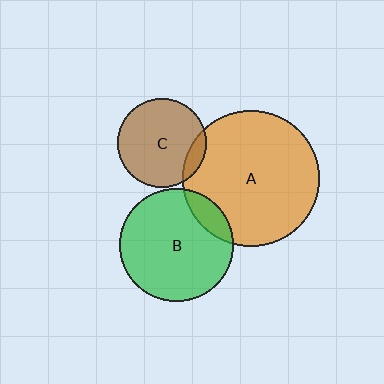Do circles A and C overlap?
Yes.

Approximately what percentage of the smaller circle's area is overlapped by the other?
Approximately 10%.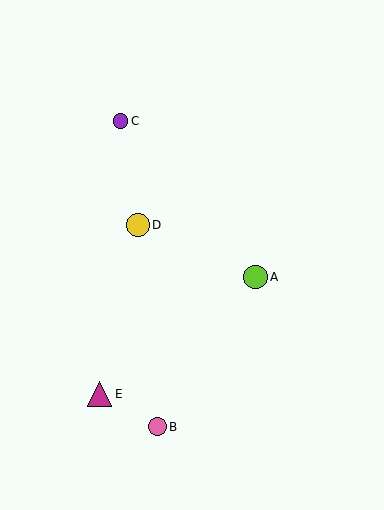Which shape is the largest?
The magenta triangle (labeled E) is the largest.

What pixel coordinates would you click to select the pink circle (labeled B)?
Click at (158, 427) to select the pink circle B.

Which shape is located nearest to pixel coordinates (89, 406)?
The magenta triangle (labeled E) at (100, 394) is nearest to that location.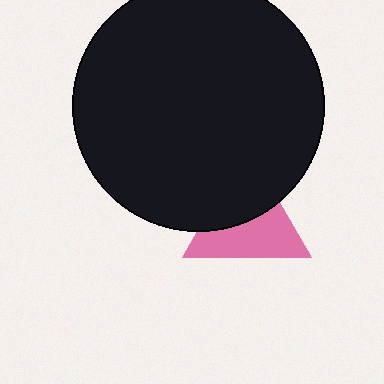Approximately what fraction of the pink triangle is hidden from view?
Roughly 46% of the pink triangle is hidden behind the black circle.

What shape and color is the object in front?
The object in front is a black circle.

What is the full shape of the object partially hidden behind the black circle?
The partially hidden object is a pink triangle.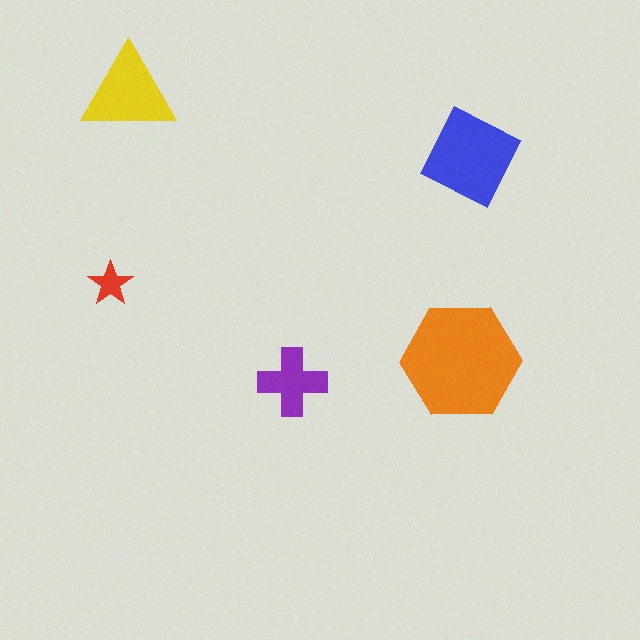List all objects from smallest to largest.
The red star, the purple cross, the yellow triangle, the blue diamond, the orange hexagon.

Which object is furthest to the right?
The blue diamond is rightmost.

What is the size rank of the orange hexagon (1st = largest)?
1st.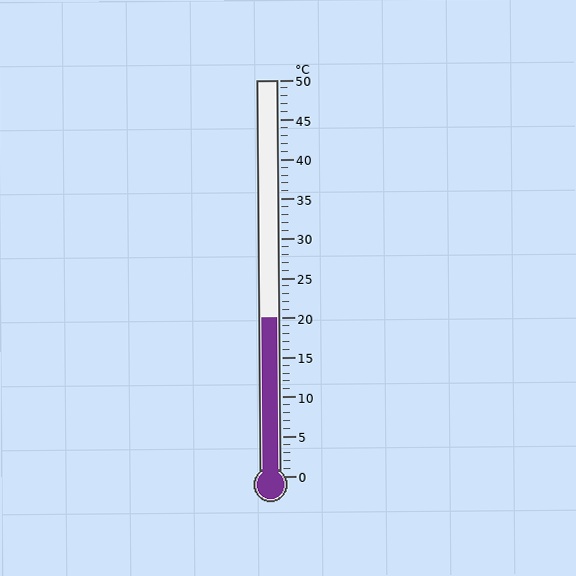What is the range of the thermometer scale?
The thermometer scale ranges from 0°C to 50°C.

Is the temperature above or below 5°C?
The temperature is above 5°C.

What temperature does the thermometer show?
The thermometer shows approximately 20°C.